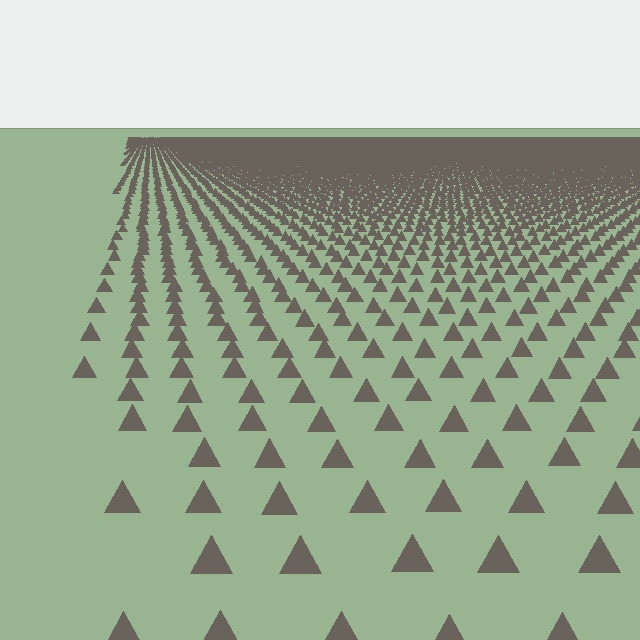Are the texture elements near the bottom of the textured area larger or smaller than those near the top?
Larger. Near the bottom, elements are closer to the viewer and appear at a bigger on-screen size.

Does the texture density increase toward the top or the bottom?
Density increases toward the top.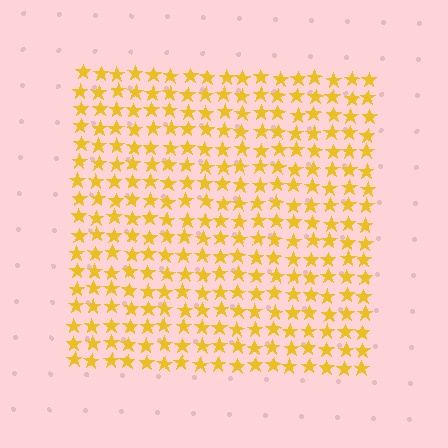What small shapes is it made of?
It is made of small stars.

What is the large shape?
The large shape is a square.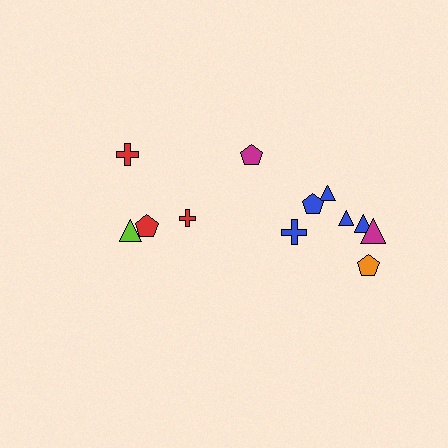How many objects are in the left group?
There are 4 objects.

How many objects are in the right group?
There are 8 objects.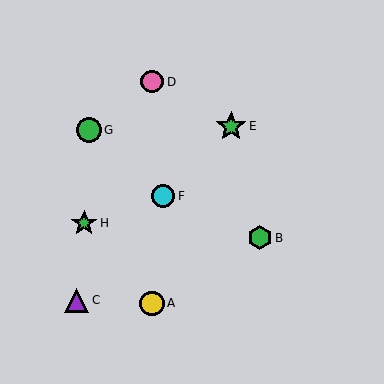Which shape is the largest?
The green star (labeled E) is the largest.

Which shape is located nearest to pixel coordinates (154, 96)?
The pink circle (labeled D) at (152, 82) is nearest to that location.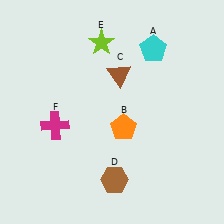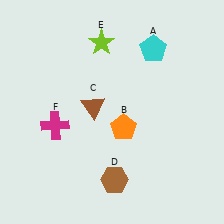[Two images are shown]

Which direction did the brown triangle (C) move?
The brown triangle (C) moved down.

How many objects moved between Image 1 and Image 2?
1 object moved between the two images.